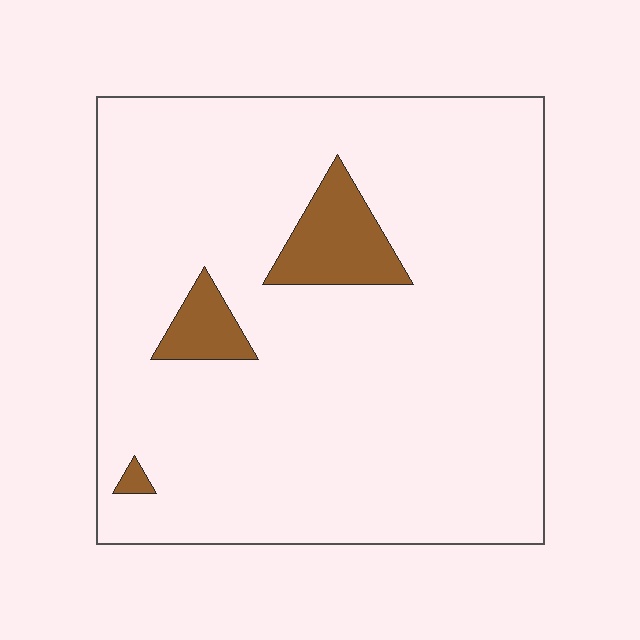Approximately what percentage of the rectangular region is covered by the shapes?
Approximately 10%.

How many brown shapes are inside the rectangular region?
3.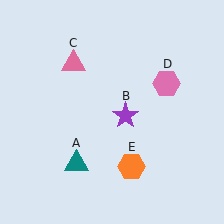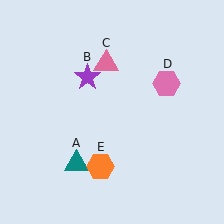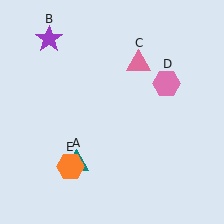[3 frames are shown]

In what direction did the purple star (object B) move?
The purple star (object B) moved up and to the left.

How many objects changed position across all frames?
3 objects changed position: purple star (object B), pink triangle (object C), orange hexagon (object E).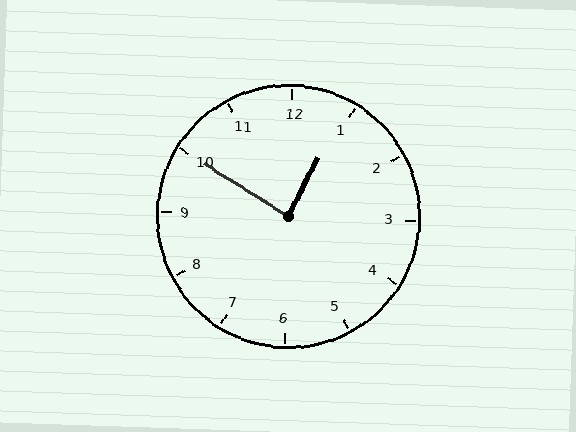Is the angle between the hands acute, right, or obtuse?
It is right.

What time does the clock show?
12:50.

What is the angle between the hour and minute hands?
Approximately 85 degrees.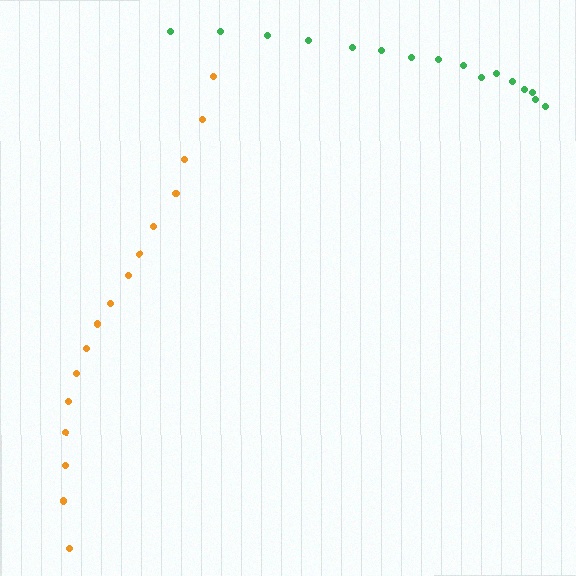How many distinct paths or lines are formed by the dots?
There are 2 distinct paths.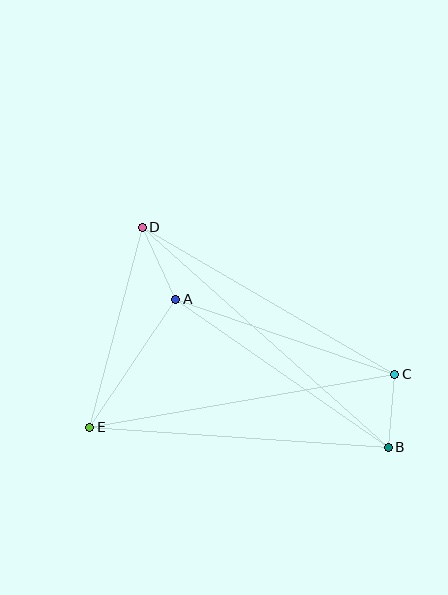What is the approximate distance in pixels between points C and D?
The distance between C and D is approximately 292 pixels.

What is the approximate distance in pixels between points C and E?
The distance between C and E is approximately 310 pixels.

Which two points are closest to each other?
Points B and C are closest to each other.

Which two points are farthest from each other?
Points B and D are farthest from each other.